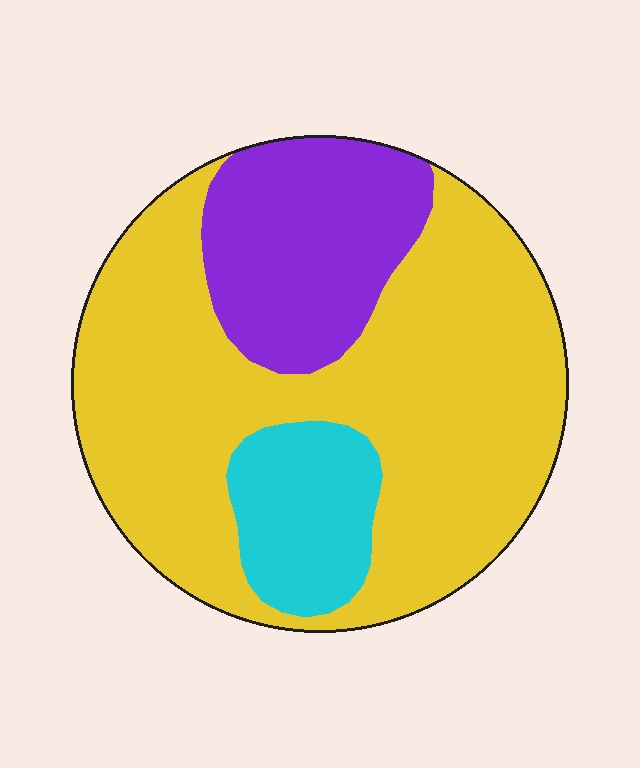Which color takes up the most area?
Yellow, at roughly 65%.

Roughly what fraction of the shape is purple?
Purple takes up about one fifth (1/5) of the shape.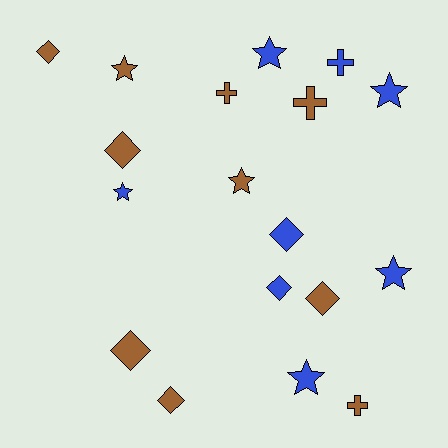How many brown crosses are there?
There are 3 brown crosses.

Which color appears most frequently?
Brown, with 10 objects.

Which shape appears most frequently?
Diamond, with 7 objects.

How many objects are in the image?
There are 18 objects.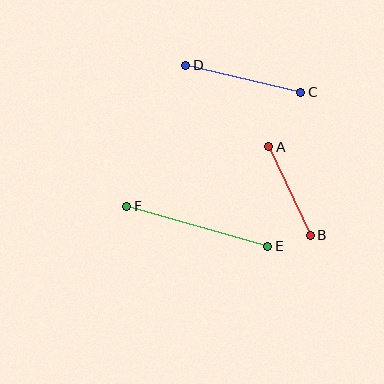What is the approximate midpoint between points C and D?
The midpoint is at approximately (243, 79) pixels.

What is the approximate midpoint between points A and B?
The midpoint is at approximately (289, 191) pixels.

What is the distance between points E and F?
The distance is approximately 146 pixels.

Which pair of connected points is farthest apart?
Points E and F are farthest apart.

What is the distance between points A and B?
The distance is approximately 98 pixels.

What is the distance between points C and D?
The distance is approximately 118 pixels.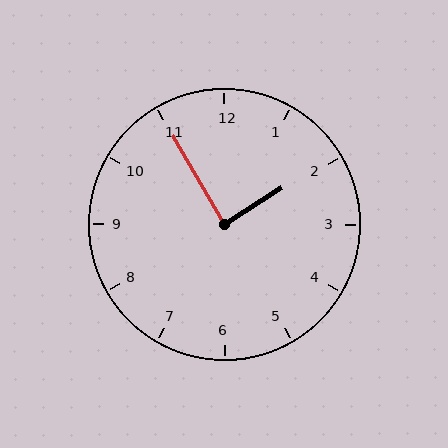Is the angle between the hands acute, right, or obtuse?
It is right.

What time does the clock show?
1:55.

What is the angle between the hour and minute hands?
Approximately 88 degrees.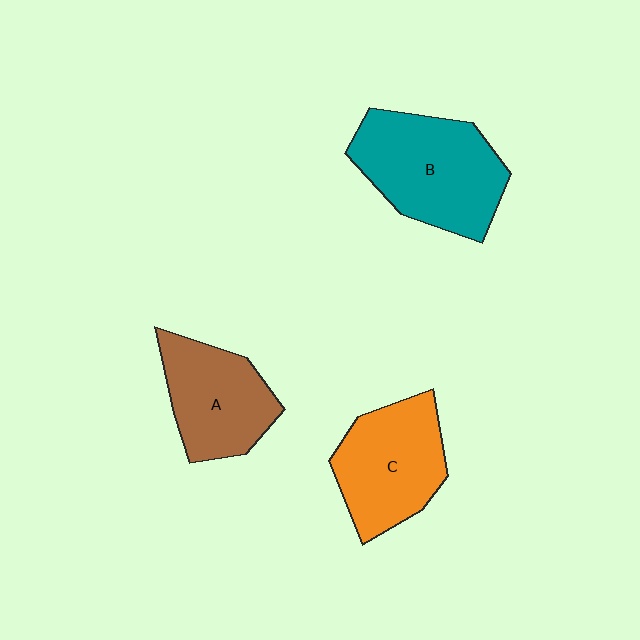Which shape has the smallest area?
Shape A (brown).